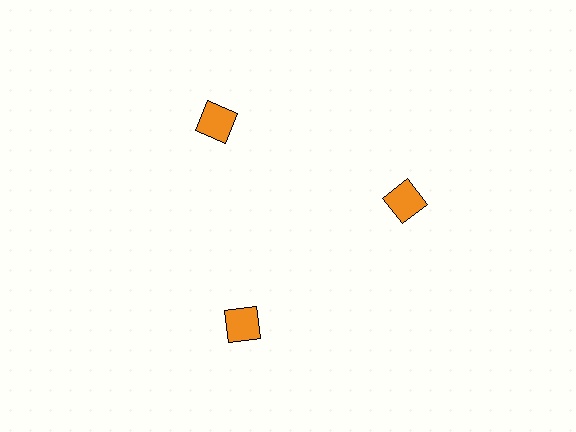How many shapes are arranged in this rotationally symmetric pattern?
There are 3 shapes, arranged in 3 groups of 1.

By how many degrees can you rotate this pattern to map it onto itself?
The pattern maps onto itself every 120 degrees of rotation.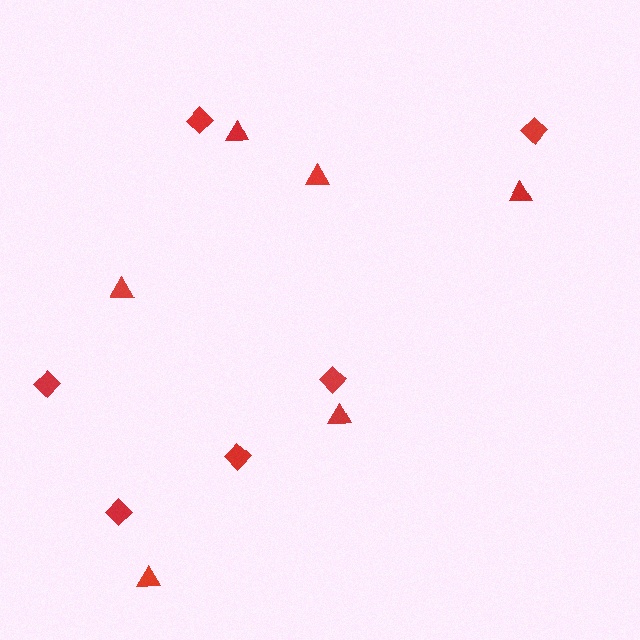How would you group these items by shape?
There are 2 groups: one group of diamonds (6) and one group of triangles (6).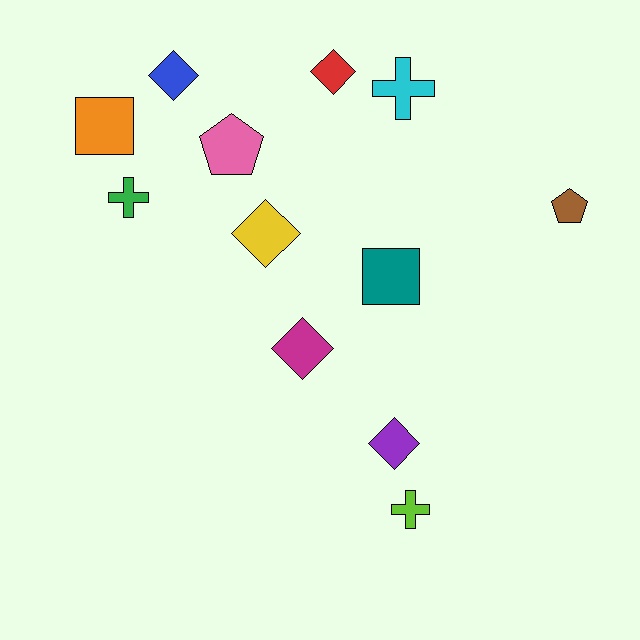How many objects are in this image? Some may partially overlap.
There are 12 objects.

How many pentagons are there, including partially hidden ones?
There are 2 pentagons.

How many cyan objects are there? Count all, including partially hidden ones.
There is 1 cyan object.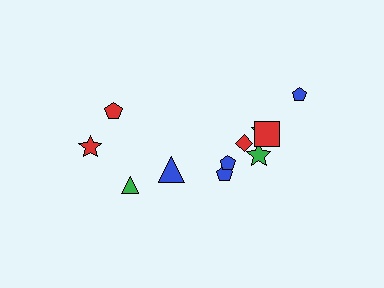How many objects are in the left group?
There are 4 objects.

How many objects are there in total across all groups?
There are 11 objects.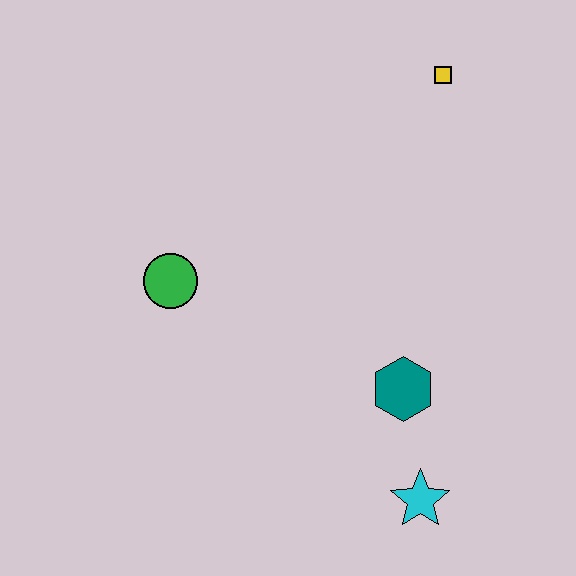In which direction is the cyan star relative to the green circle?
The cyan star is to the right of the green circle.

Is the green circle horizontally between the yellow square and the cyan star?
No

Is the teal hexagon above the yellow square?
No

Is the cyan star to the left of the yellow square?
Yes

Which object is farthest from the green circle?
The yellow square is farthest from the green circle.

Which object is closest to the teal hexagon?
The cyan star is closest to the teal hexagon.